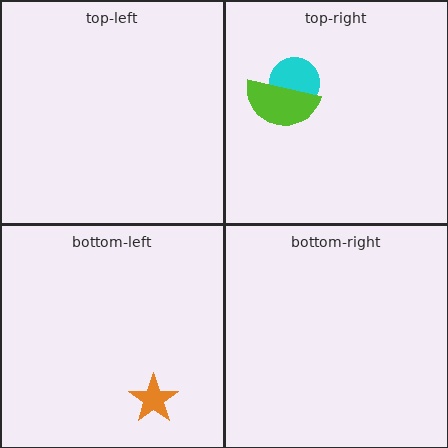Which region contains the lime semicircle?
The top-right region.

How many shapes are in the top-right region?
2.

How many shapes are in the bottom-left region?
1.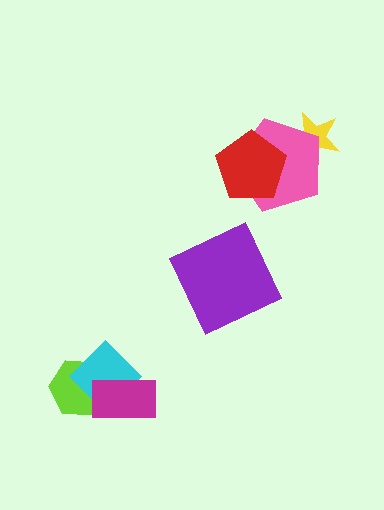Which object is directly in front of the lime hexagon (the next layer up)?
The cyan diamond is directly in front of the lime hexagon.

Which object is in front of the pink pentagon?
The red pentagon is in front of the pink pentagon.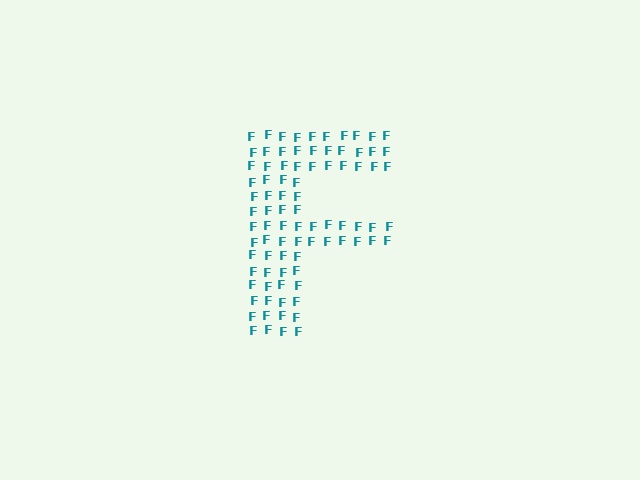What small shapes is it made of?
It is made of small letter F's.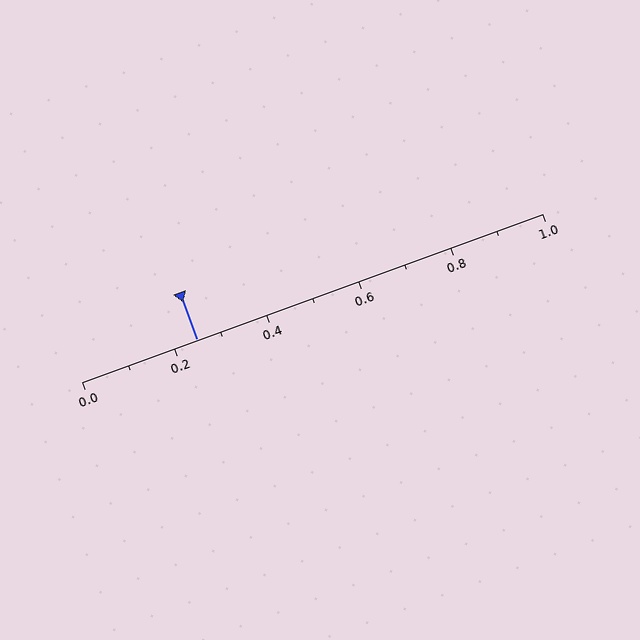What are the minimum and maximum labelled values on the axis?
The axis runs from 0.0 to 1.0.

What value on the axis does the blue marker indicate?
The marker indicates approximately 0.25.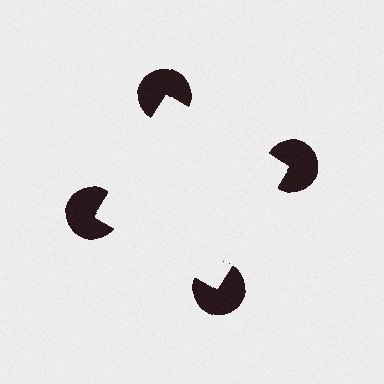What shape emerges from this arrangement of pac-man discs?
An illusory square — its edges are inferred from the aligned wedge cuts in the pac-man discs, not physically drawn.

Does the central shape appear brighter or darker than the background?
It typically appears slightly brighter than the background, even though no actual brightness change is drawn.